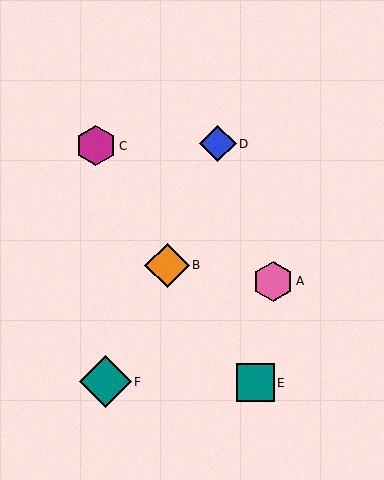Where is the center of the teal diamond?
The center of the teal diamond is at (105, 382).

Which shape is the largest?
The teal diamond (labeled F) is the largest.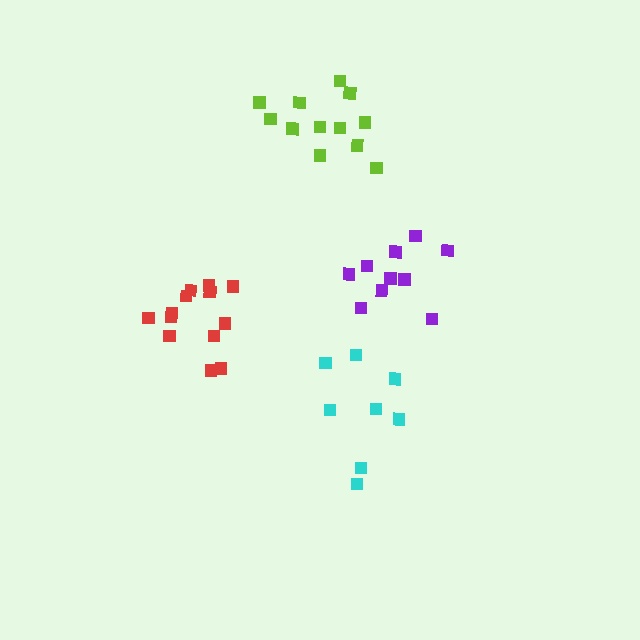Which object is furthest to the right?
The purple cluster is rightmost.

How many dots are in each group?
Group 1: 13 dots, Group 2: 8 dots, Group 3: 12 dots, Group 4: 10 dots (43 total).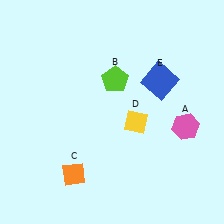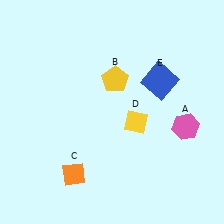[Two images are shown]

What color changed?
The pentagon (B) changed from lime in Image 1 to yellow in Image 2.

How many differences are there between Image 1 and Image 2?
There is 1 difference between the two images.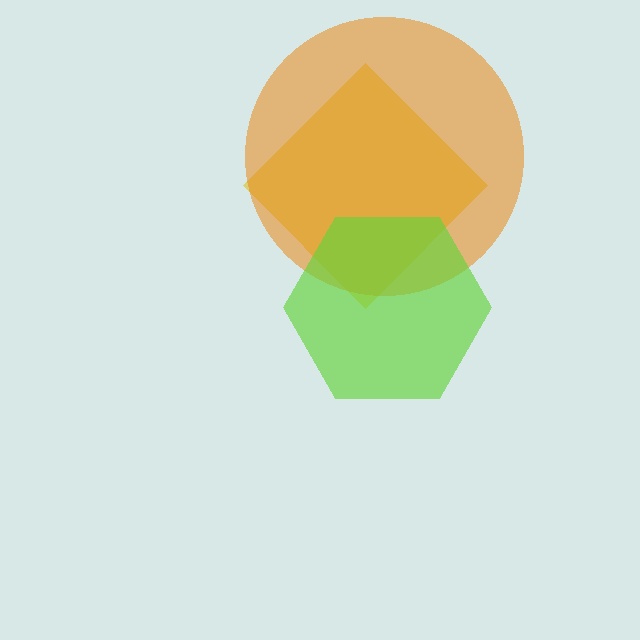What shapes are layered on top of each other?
The layered shapes are: a yellow diamond, an orange circle, a lime hexagon.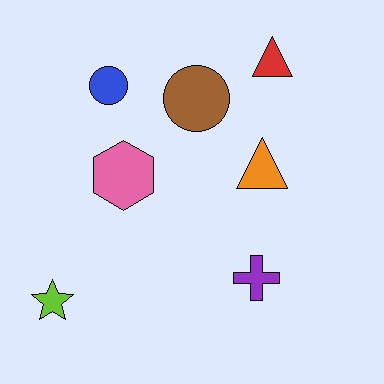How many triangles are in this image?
There are 2 triangles.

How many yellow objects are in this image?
There are no yellow objects.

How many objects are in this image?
There are 7 objects.